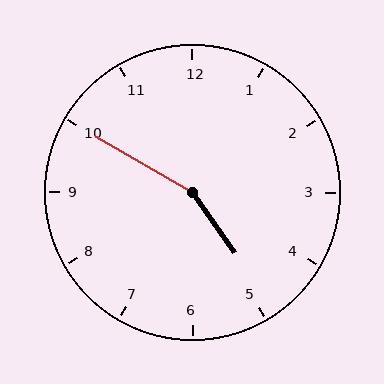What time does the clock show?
4:50.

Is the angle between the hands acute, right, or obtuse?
It is obtuse.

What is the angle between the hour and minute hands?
Approximately 155 degrees.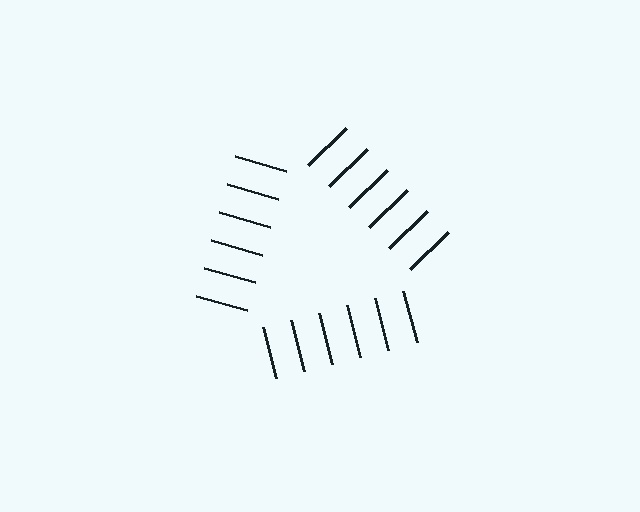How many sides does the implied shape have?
3 sides — the line-ends trace a triangle.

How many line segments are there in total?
18 — 6 along each of the 3 edges.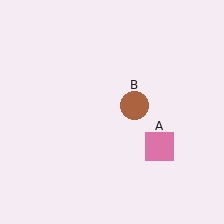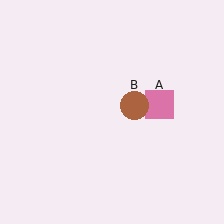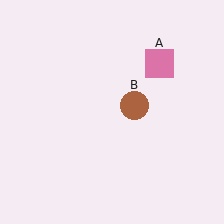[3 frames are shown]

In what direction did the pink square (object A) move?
The pink square (object A) moved up.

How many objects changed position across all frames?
1 object changed position: pink square (object A).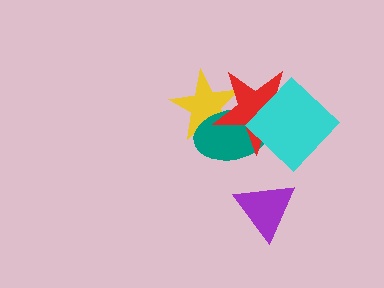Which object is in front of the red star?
The cyan diamond is in front of the red star.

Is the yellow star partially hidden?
Yes, it is partially covered by another shape.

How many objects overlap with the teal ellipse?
3 objects overlap with the teal ellipse.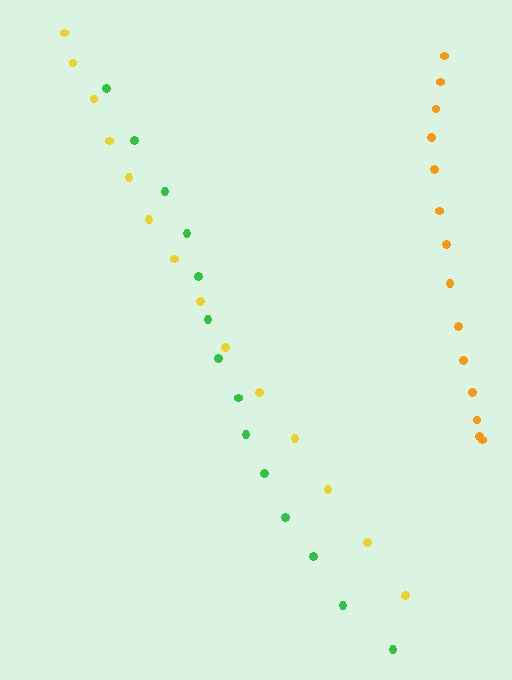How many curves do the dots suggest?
There are 3 distinct paths.